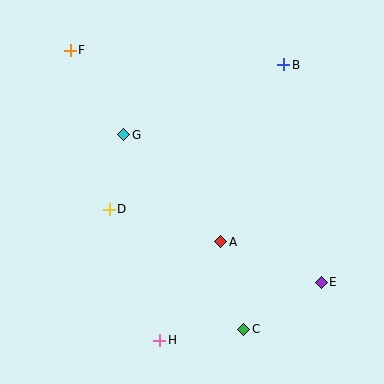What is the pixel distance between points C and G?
The distance between C and G is 228 pixels.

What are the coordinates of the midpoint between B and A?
The midpoint between B and A is at (252, 153).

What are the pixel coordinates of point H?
Point H is at (160, 340).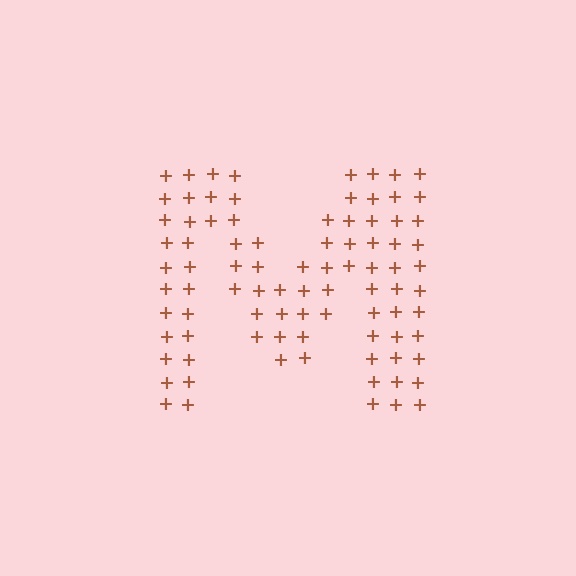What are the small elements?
The small elements are plus signs.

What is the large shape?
The large shape is the letter M.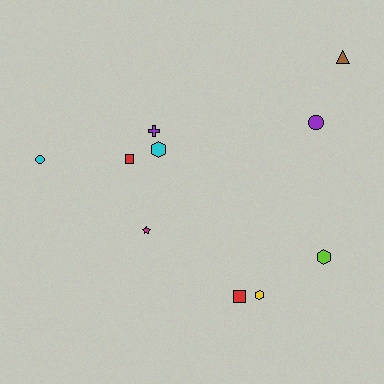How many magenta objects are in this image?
There is 1 magenta object.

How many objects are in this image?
There are 10 objects.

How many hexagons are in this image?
There are 3 hexagons.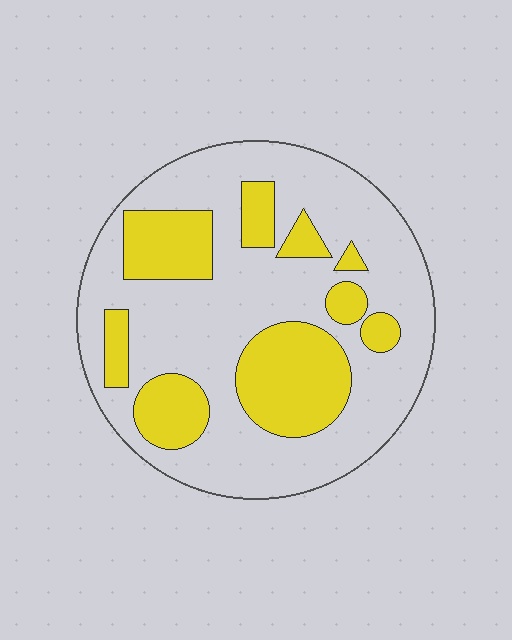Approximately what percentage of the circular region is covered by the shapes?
Approximately 30%.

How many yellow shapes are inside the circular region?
9.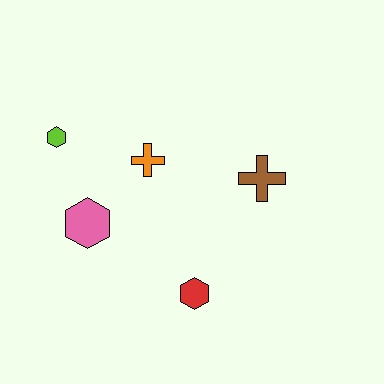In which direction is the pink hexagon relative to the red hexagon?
The pink hexagon is to the left of the red hexagon.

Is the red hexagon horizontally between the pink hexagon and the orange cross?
No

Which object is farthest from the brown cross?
The lime hexagon is farthest from the brown cross.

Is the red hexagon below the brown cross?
Yes